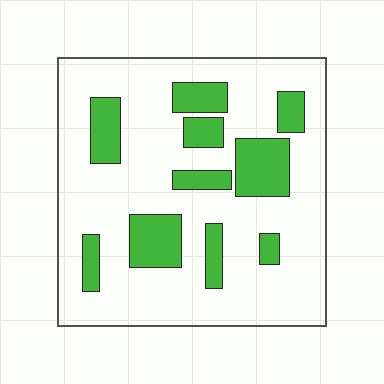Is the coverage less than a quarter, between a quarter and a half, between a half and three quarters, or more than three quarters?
Less than a quarter.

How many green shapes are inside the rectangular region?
10.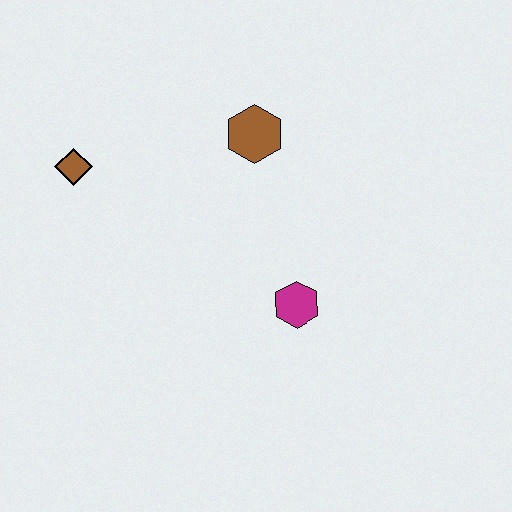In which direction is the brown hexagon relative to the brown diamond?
The brown hexagon is to the right of the brown diamond.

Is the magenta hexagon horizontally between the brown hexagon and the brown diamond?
No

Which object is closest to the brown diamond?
The brown hexagon is closest to the brown diamond.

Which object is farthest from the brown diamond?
The magenta hexagon is farthest from the brown diamond.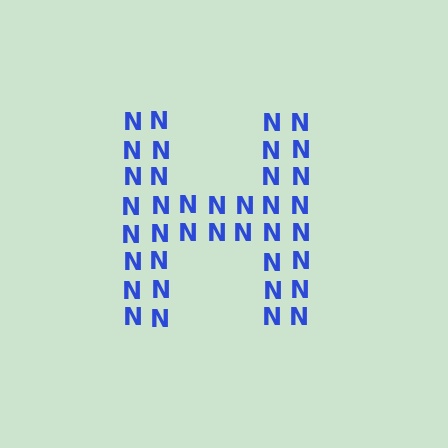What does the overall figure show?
The overall figure shows the letter H.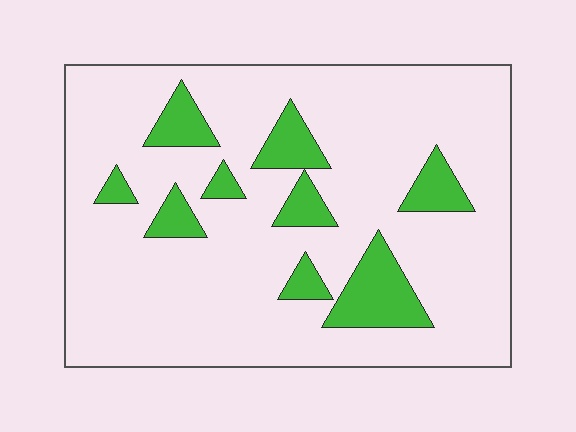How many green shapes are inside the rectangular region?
9.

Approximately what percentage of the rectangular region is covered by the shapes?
Approximately 15%.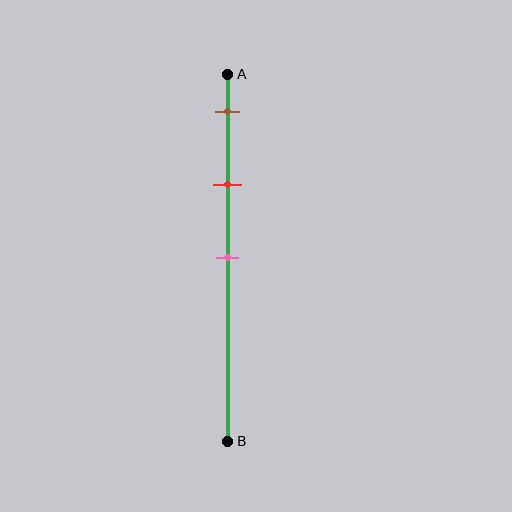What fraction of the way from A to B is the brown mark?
The brown mark is approximately 10% (0.1) of the way from A to B.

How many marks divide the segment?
There are 3 marks dividing the segment.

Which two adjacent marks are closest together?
The brown and red marks are the closest adjacent pair.